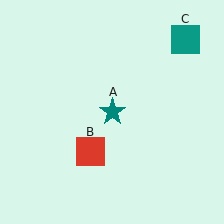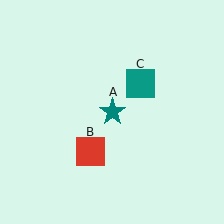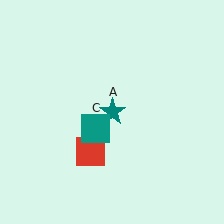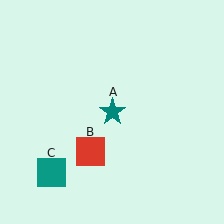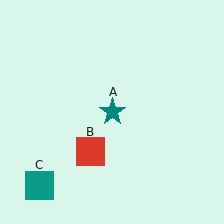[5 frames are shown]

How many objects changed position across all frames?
1 object changed position: teal square (object C).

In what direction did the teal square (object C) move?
The teal square (object C) moved down and to the left.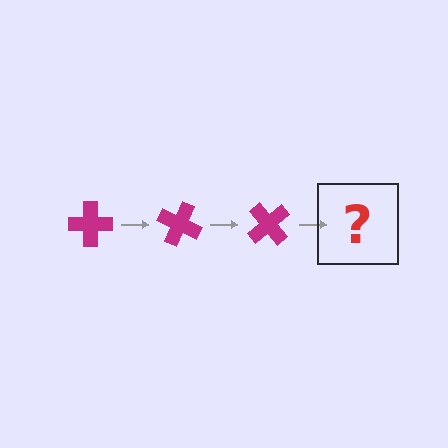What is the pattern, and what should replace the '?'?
The pattern is that the cross rotates 25 degrees each step. The '?' should be a magenta cross rotated 75 degrees.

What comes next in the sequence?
The next element should be a magenta cross rotated 75 degrees.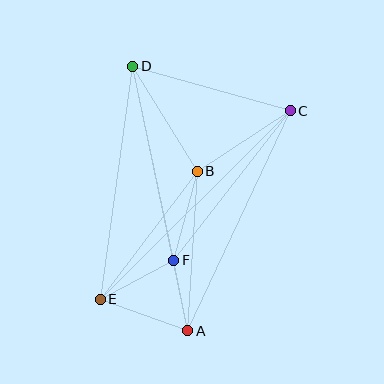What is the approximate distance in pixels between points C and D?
The distance between C and D is approximately 164 pixels.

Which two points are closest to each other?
Points A and F are closest to each other.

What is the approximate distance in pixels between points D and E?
The distance between D and E is approximately 235 pixels.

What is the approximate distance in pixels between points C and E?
The distance between C and E is approximately 268 pixels.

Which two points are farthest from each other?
Points A and D are farthest from each other.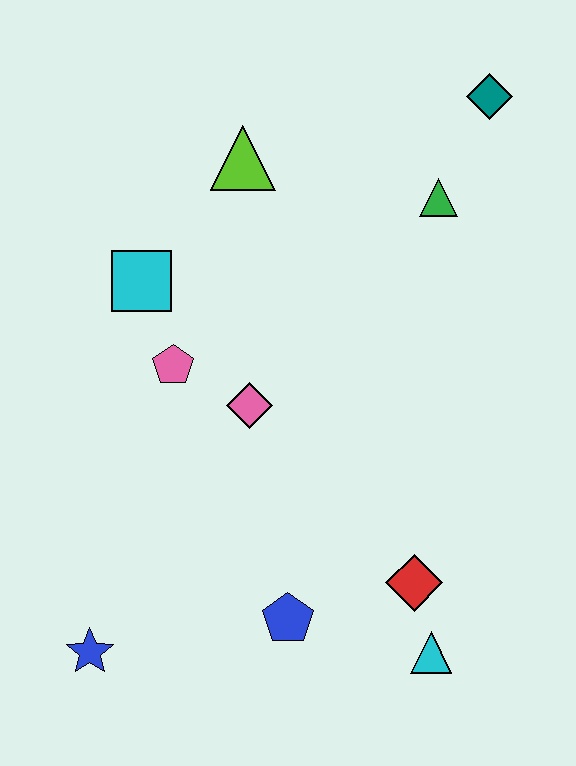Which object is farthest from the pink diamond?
The teal diamond is farthest from the pink diamond.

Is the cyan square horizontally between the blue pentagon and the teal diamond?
No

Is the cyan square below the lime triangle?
Yes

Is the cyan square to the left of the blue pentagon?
Yes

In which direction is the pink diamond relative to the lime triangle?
The pink diamond is below the lime triangle.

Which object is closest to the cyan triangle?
The red diamond is closest to the cyan triangle.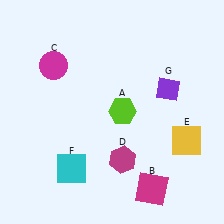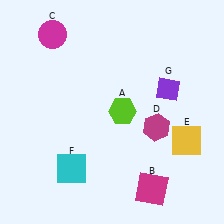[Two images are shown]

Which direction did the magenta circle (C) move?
The magenta circle (C) moved up.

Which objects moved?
The objects that moved are: the magenta circle (C), the magenta hexagon (D).